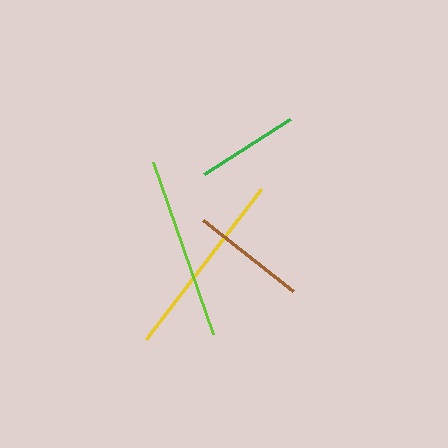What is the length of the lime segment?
The lime segment is approximately 182 pixels long.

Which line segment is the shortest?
The green line is the shortest at approximately 102 pixels.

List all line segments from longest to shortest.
From longest to shortest: yellow, lime, brown, green.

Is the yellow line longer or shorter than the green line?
The yellow line is longer than the green line.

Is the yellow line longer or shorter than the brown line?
The yellow line is longer than the brown line.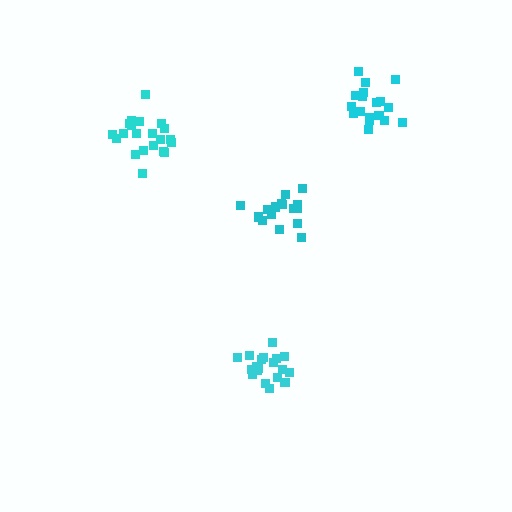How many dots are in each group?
Group 1: 18 dots, Group 2: 21 dots, Group 3: 18 dots, Group 4: 20 dots (77 total).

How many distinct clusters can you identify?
There are 4 distinct clusters.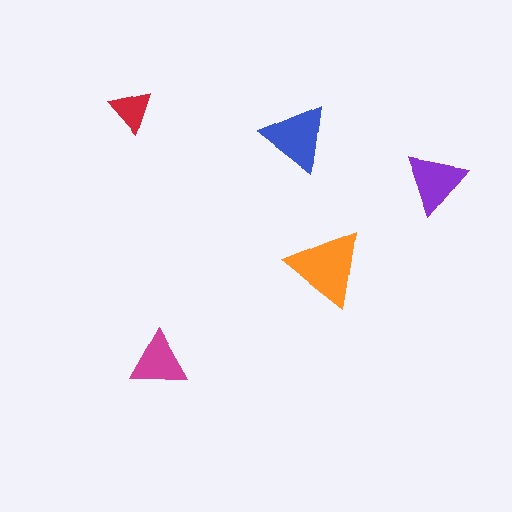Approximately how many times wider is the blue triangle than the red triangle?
About 1.5 times wider.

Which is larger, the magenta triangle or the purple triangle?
The purple one.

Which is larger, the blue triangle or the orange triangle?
The orange one.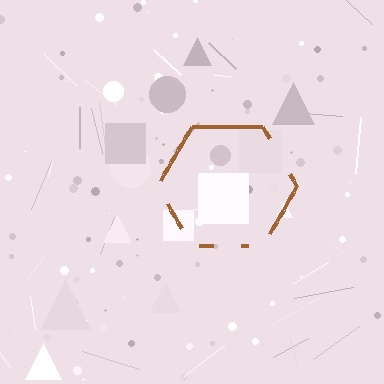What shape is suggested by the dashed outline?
The dashed outline suggests a hexagon.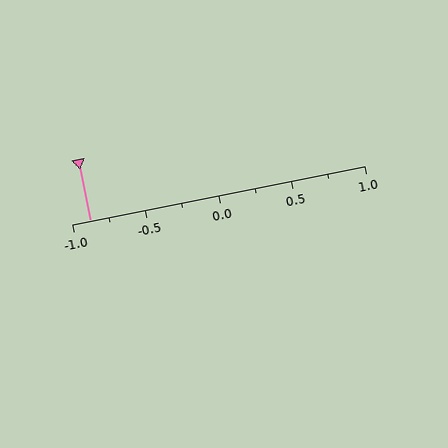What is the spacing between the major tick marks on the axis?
The major ticks are spaced 0.5 apart.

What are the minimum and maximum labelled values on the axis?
The axis runs from -1.0 to 1.0.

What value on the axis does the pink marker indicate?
The marker indicates approximately -0.88.